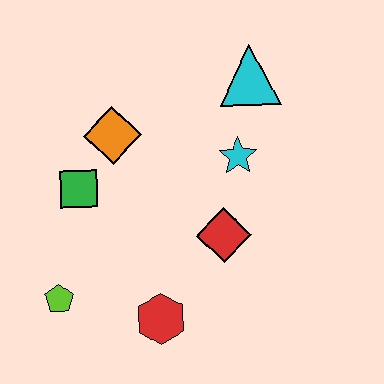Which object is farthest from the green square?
The cyan triangle is farthest from the green square.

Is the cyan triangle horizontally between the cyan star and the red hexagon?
No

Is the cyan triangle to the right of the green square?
Yes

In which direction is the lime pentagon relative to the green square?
The lime pentagon is below the green square.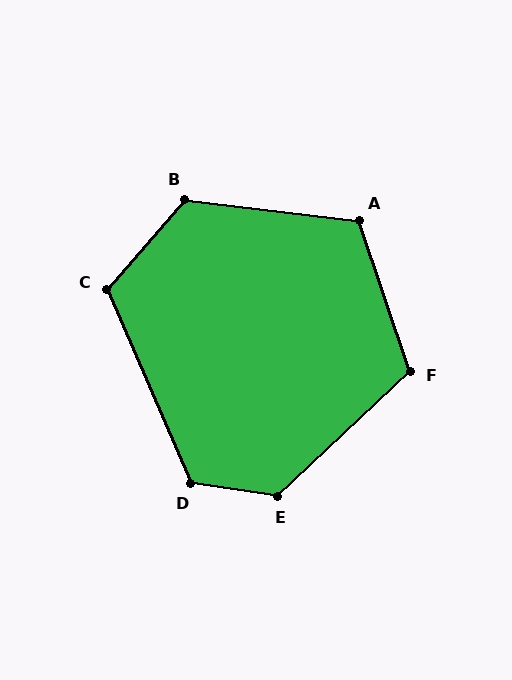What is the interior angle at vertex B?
Approximately 124 degrees (obtuse).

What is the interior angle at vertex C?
Approximately 116 degrees (obtuse).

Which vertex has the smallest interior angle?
F, at approximately 114 degrees.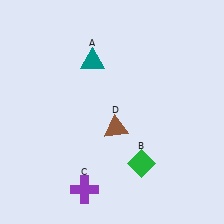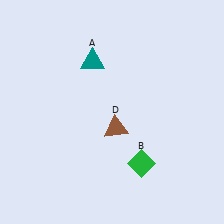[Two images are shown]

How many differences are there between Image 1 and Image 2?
There is 1 difference between the two images.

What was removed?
The purple cross (C) was removed in Image 2.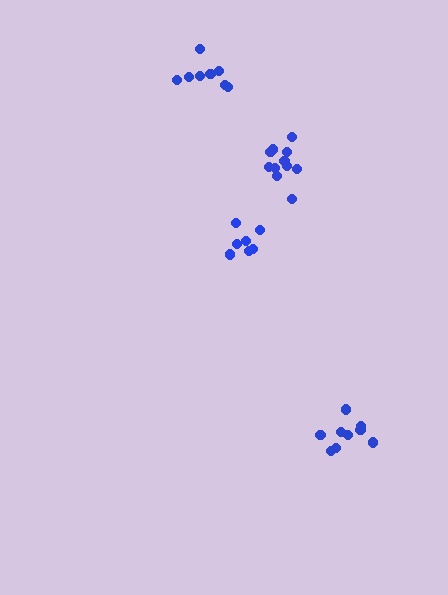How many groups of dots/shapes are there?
There are 4 groups.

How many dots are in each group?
Group 1: 7 dots, Group 2: 9 dots, Group 3: 11 dots, Group 4: 8 dots (35 total).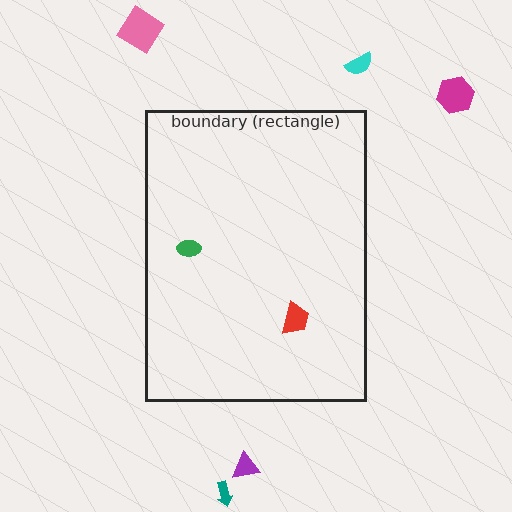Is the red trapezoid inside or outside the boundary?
Inside.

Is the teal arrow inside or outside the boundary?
Outside.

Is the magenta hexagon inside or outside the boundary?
Outside.